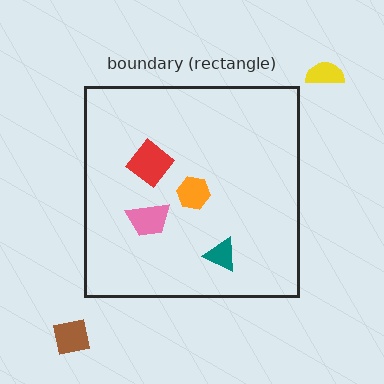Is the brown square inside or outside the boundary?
Outside.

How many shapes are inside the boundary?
4 inside, 2 outside.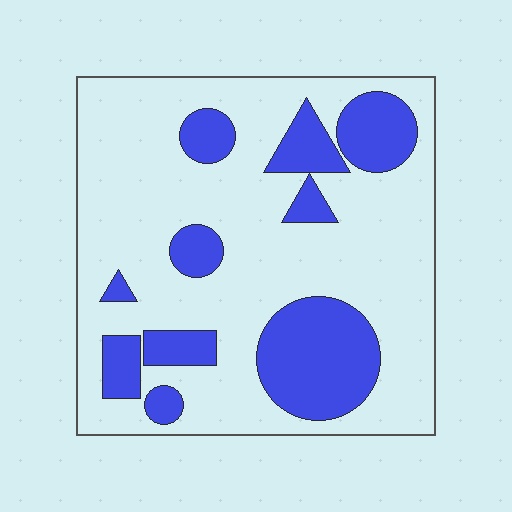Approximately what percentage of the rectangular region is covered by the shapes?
Approximately 25%.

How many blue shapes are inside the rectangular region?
10.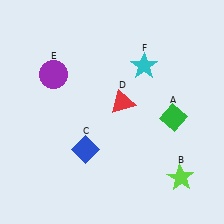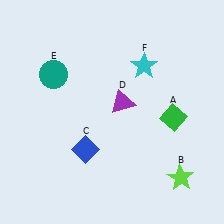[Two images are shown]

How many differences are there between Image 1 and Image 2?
There are 2 differences between the two images.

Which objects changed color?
D changed from red to purple. E changed from purple to teal.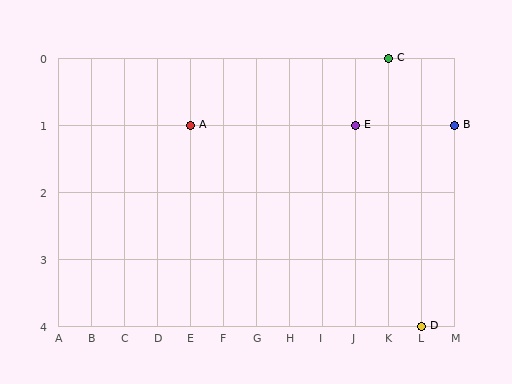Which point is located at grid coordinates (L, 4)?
Point D is at (L, 4).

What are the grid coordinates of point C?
Point C is at grid coordinates (K, 0).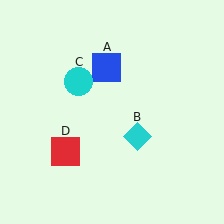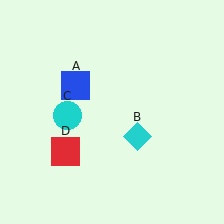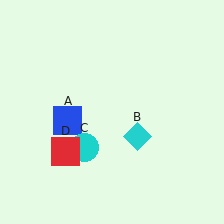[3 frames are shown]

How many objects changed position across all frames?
2 objects changed position: blue square (object A), cyan circle (object C).